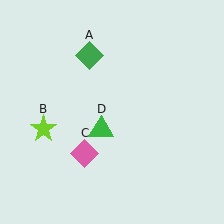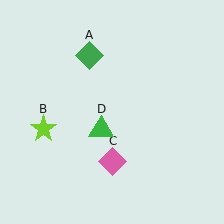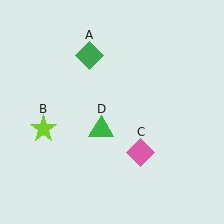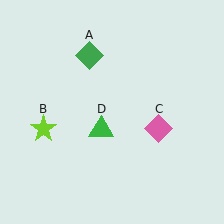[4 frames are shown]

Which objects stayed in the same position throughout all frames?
Green diamond (object A) and lime star (object B) and green triangle (object D) remained stationary.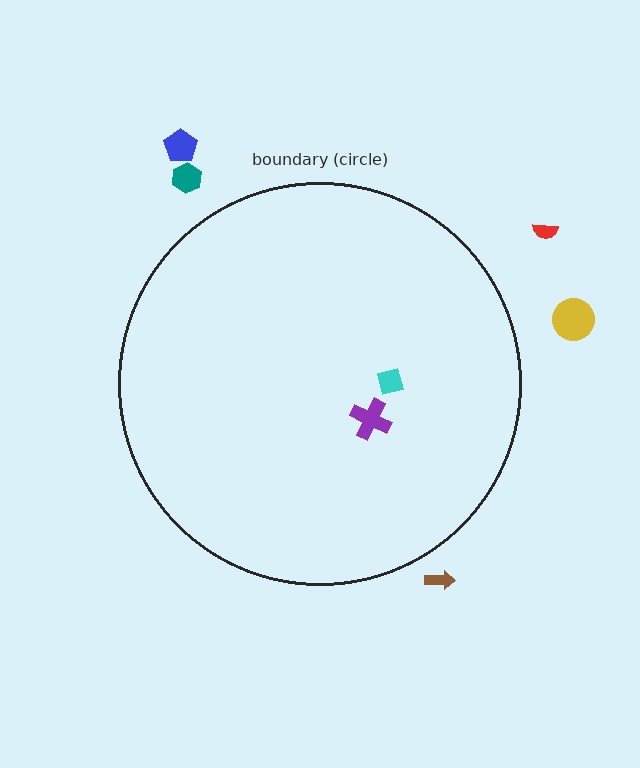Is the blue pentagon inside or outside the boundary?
Outside.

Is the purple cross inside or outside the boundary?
Inside.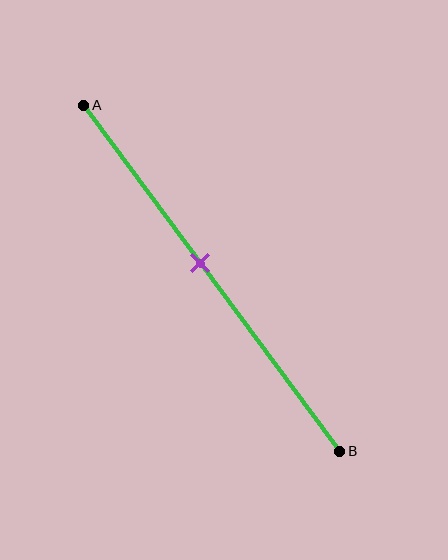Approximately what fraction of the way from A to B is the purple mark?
The purple mark is approximately 45% of the way from A to B.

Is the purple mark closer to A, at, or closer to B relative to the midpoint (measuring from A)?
The purple mark is closer to point A than the midpoint of segment AB.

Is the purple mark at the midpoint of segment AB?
No, the mark is at about 45% from A, not at the 50% midpoint.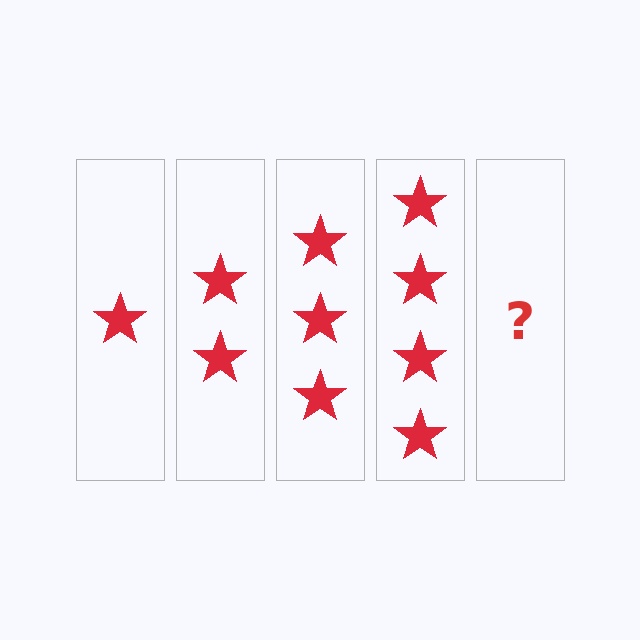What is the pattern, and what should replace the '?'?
The pattern is that each step adds one more star. The '?' should be 5 stars.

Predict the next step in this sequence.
The next step is 5 stars.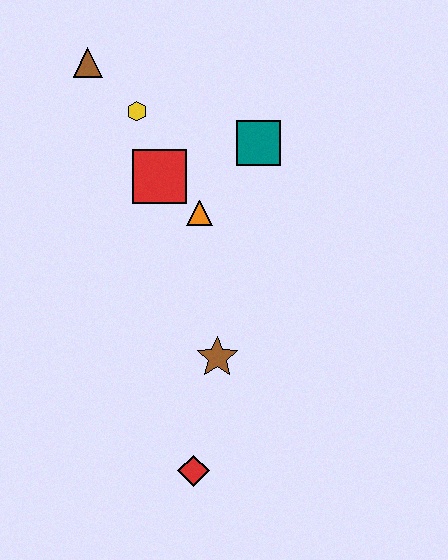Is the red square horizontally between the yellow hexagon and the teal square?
Yes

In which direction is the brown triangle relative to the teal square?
The brown triangle is to the left of the teal square.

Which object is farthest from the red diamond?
The brown triangle is farthest from the red diamond.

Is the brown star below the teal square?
Yes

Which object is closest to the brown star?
The red diamond is closest to the brown star.